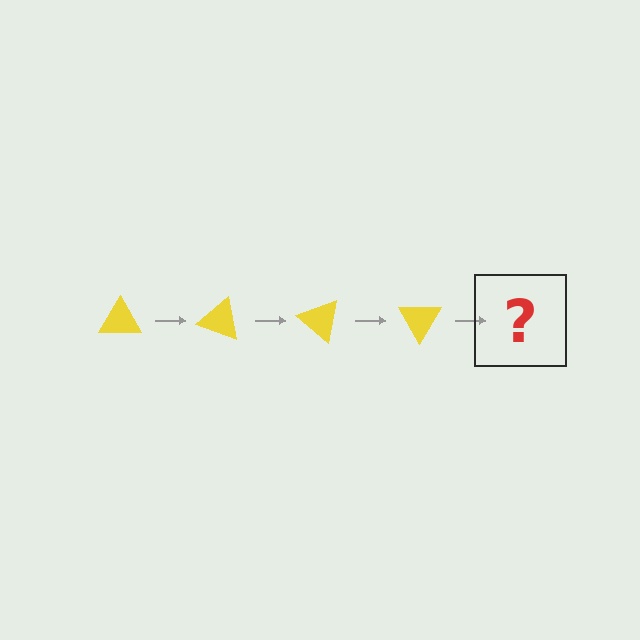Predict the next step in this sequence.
The next step is a yellow triangle rotated 80 degrees.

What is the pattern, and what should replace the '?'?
The pattern is that the triangle rotates 20 degrees each step. The '?' should be a yellow triangle rotated 80 degrees.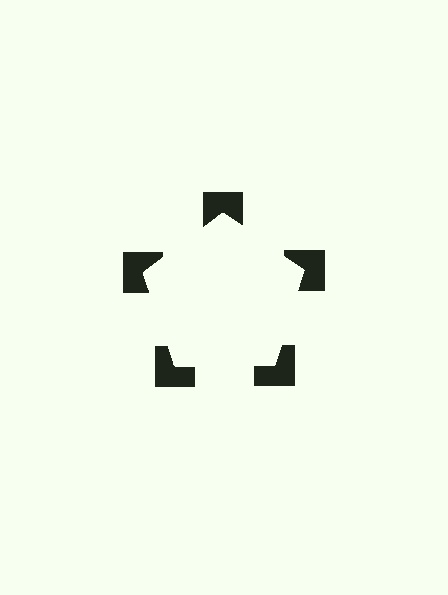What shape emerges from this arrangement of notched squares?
An illusory pentagon — its edges are inferred from the aligned wedge cuts in the notched squares, not physically drawn.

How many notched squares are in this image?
There are 5 — one at each vertex of the illusory pentagon.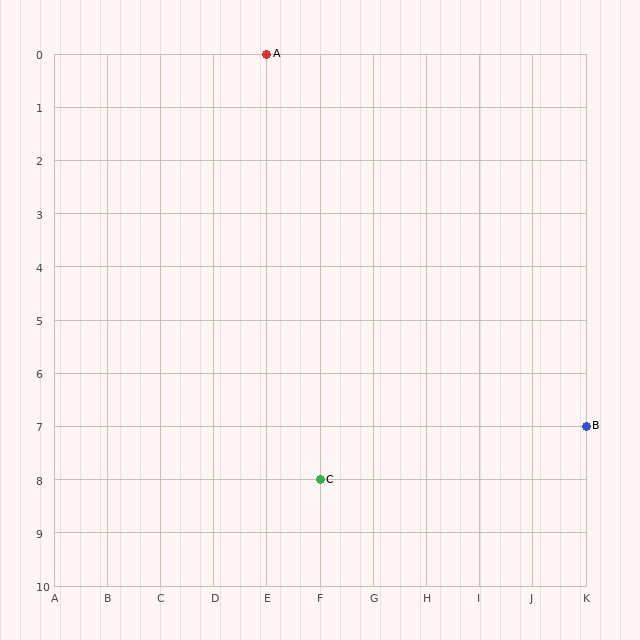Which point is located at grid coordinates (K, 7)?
Point B is at (K, 7).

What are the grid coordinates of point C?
Point C is at grid coordinates (F, 8).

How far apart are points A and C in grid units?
Points A and C are 1 column and 8 rows apart (about 8.1 grid units diagonally).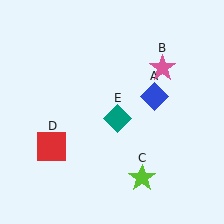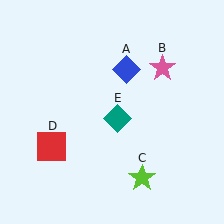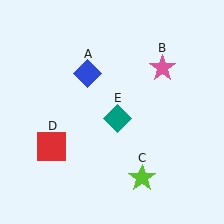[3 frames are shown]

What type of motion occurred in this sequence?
The blue diamond (object A) rotated counterclockwise around the center of the scene.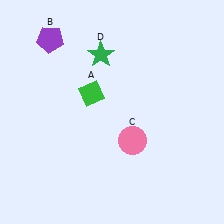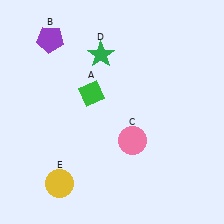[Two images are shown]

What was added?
A yellow circle (E) was added in Image 2.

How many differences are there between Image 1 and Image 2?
There is 1 difference between the two images.